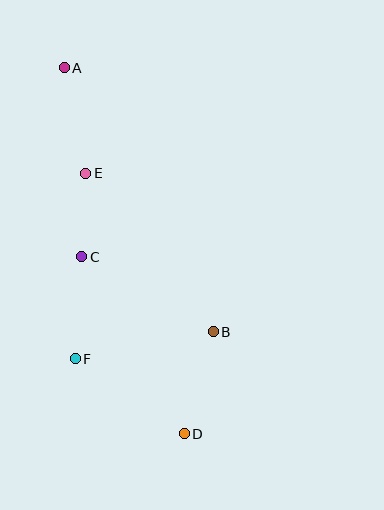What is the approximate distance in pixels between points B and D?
The distance between B and D is approximately 106 pixels.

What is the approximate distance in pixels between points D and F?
The distance between D and F is approximately 132 pixels.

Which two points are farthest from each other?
Points A and D are farthest from each other.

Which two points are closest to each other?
Points C and E are closest to each other.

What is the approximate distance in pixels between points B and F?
The distance between B and F is approximately 140 pixels.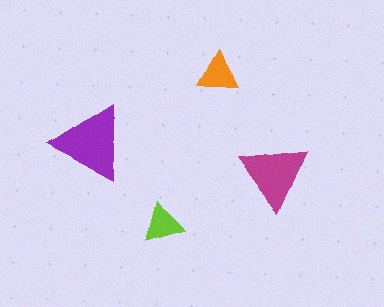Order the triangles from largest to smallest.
the purple one, the magenta one, the orange one, the lime one.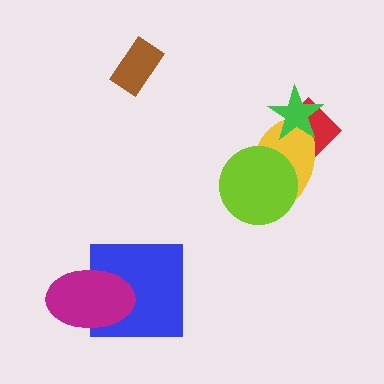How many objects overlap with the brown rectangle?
0 objects overlap with the brown rectangle.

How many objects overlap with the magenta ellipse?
1 object overlaps with the magenta ellipse.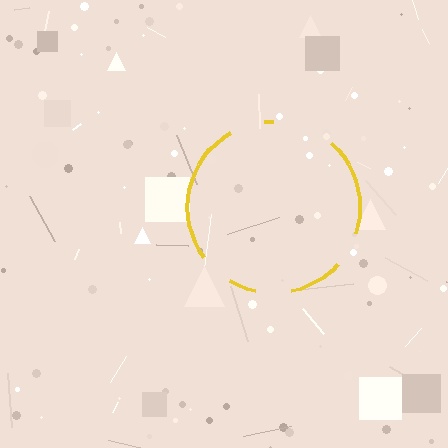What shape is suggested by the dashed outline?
The dashed outline suggests a circle.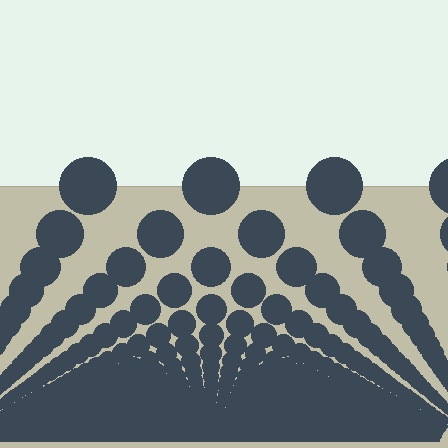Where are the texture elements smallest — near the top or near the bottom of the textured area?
Near the bottom.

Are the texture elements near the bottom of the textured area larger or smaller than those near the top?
Smaller. The gradient is inverted — elements near the bottom are smaller and denser.